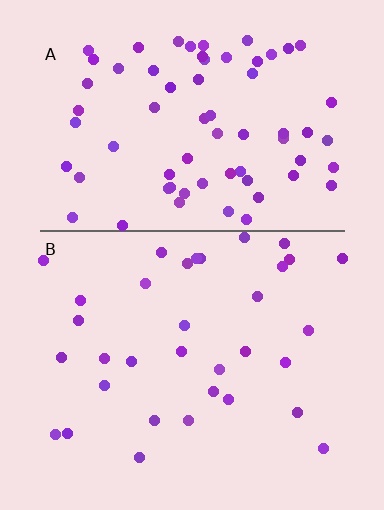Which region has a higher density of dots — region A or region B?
A (the top).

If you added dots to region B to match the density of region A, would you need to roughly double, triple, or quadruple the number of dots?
Approximately double.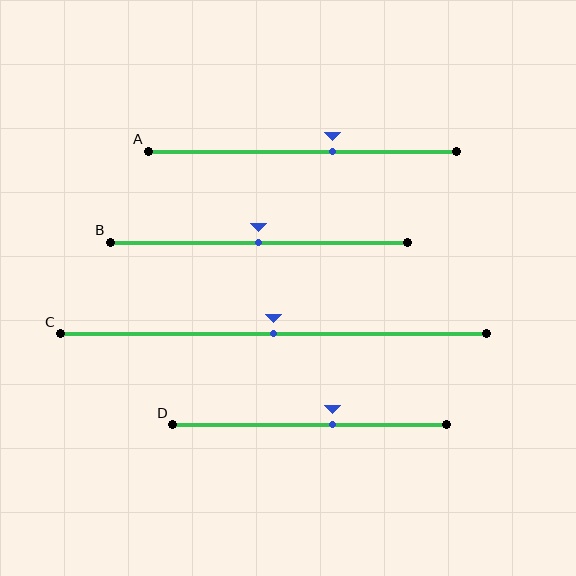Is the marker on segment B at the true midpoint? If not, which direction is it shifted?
Yes, the marker on segment B is at the true midpoint.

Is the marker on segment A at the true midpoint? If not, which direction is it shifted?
No, the marker on segment A is shifted to the right by about 10% of the segment length.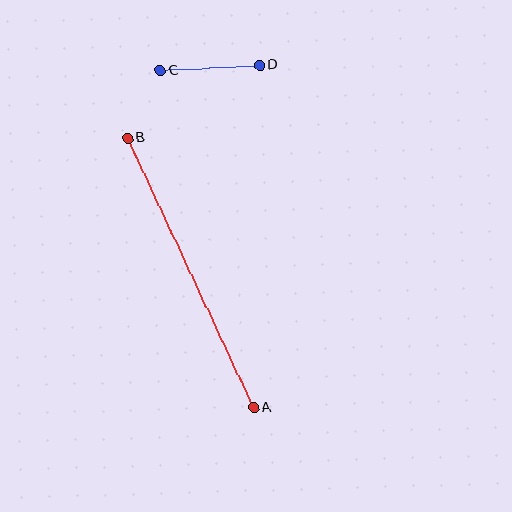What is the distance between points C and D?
The distance is approximately 100 pixels.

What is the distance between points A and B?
The distance is approximately 298 pixels.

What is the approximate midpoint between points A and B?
The midpoint is at approximately (191, 273) pixels.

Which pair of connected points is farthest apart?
Points A and B are farthest apart.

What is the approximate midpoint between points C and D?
The midpoint is at approximately (210, 68) pixels.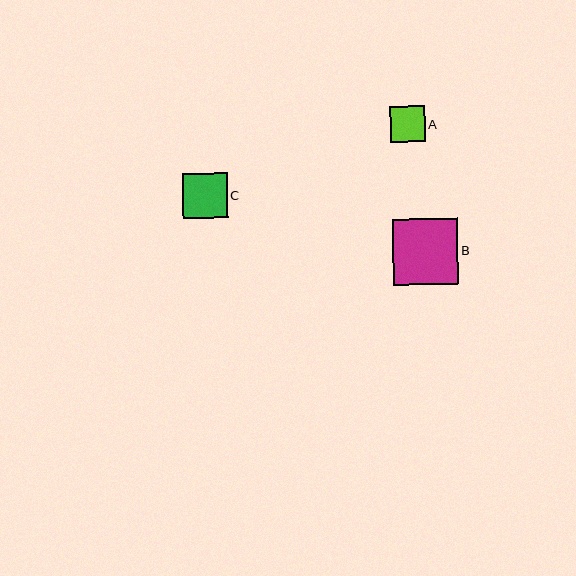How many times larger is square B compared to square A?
Square B is approximately 1.9 times the size of square A.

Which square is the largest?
Square B is the largest with a size of approximately 66 pixels.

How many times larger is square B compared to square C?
Square B is approximately 1.5 times the size of square C.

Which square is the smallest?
Square A is the smallest with a size of approximately 35 pixels.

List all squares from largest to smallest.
From largest to smallest: B, C, A.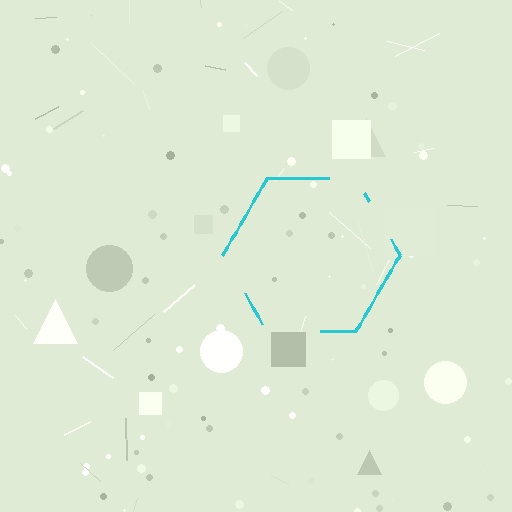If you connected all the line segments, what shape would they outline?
They would outline a hexagon.